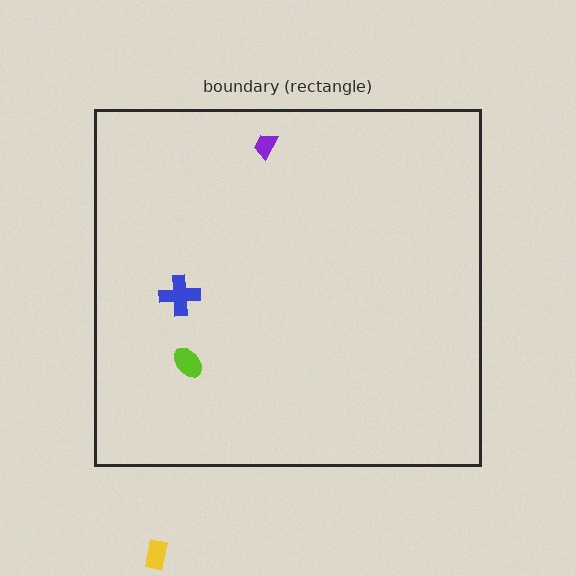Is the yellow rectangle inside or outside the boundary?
Outside.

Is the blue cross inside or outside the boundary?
Inside.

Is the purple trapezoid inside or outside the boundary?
Inside.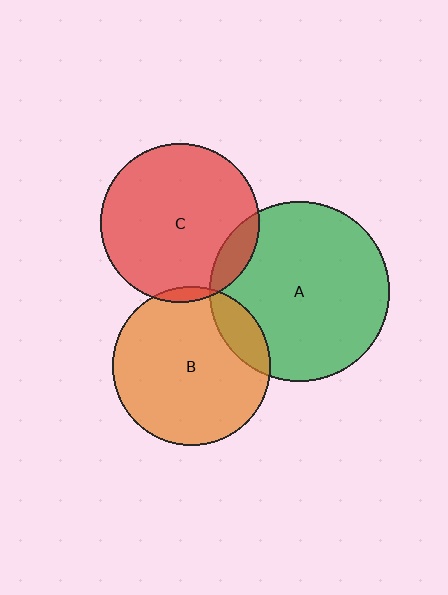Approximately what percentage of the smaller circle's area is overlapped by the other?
Approximately 5%.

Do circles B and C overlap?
Yes.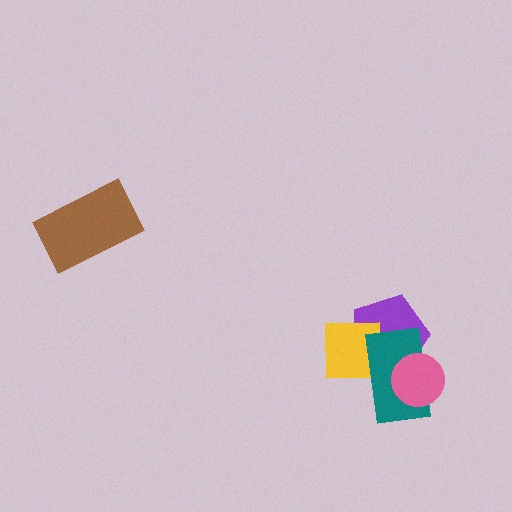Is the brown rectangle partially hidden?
No, no other shape covers it.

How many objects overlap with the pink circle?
2 objects overlap with the pink circle.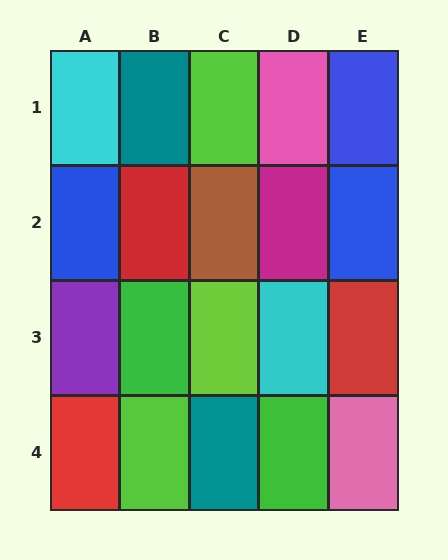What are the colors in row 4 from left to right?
Red, lime, teal, green, pink.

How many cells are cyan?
2 cells are cyan.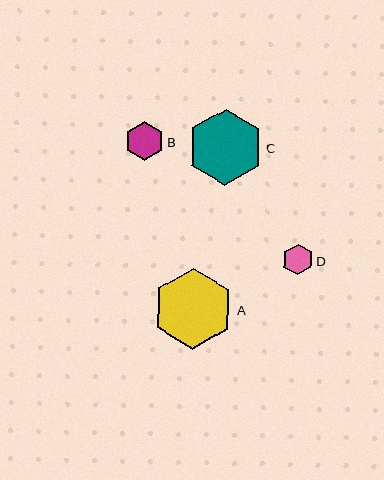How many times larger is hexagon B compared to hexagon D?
Hexagon B is approximately 1.3 times the size of hexagon D.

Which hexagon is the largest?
Hexagon A is the largest with a size of approximately 81 pixels.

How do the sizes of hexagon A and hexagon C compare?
Hexagon A and hexagon C are approximately the same size.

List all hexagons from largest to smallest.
From largest to smallest: A, C, B, D.